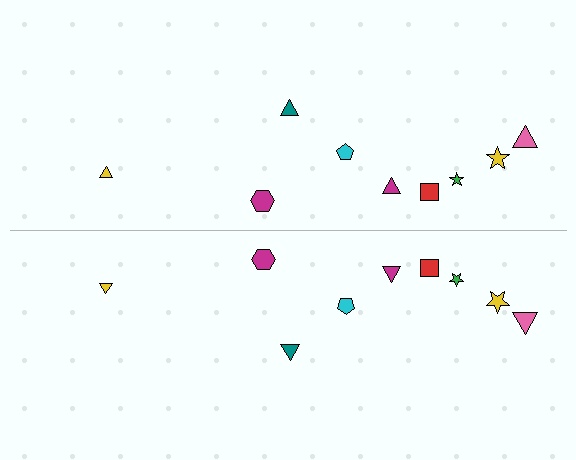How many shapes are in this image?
There are 18 shapes in this image.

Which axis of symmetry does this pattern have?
The pattern has a horizontal axis of symmetry running through the center of the image.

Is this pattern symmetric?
Yes, this pattern has bilateral (reflection) symmetry.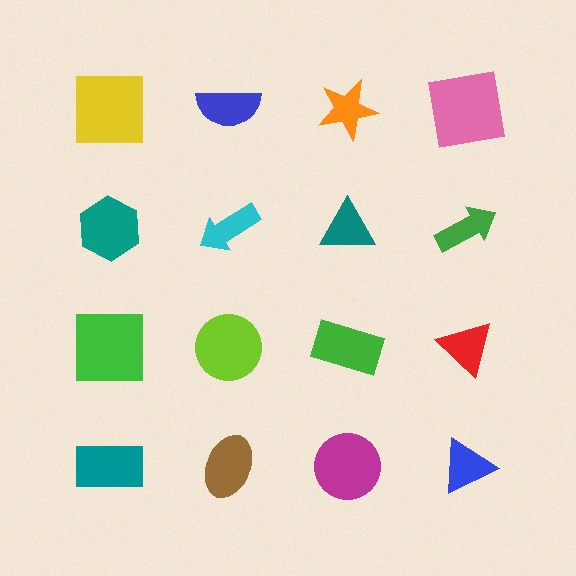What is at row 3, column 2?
A lime circle.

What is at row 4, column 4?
A blue triangle.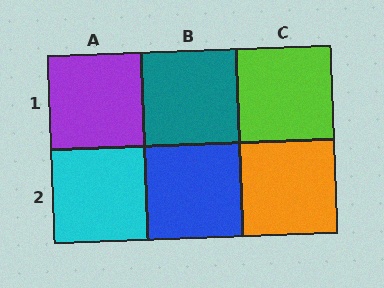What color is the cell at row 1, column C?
Lime.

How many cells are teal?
1 cell is teal.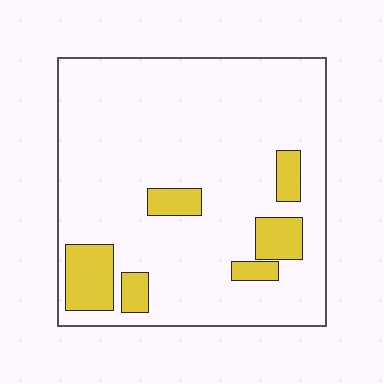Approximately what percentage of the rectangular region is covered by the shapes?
Approximately 15%.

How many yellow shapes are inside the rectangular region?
6.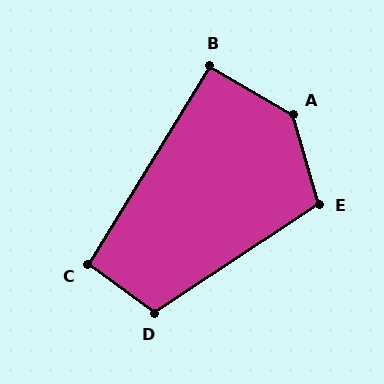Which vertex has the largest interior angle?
A, at approximately 136 degrees.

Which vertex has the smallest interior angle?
B, at approximately 91 degrees.